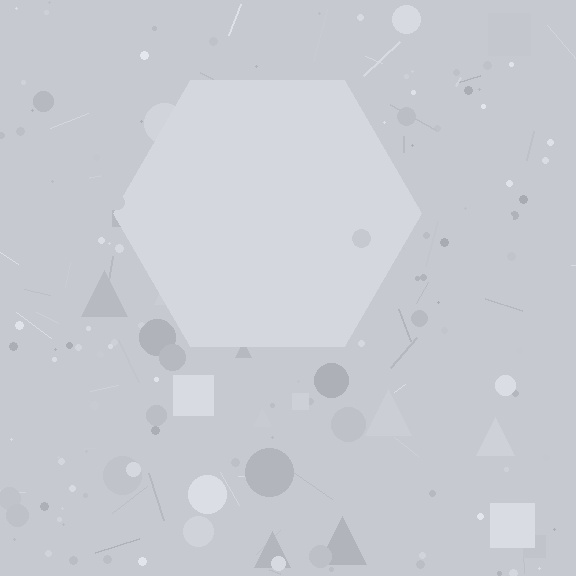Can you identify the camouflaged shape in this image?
The camouflaged shape is a hexagon.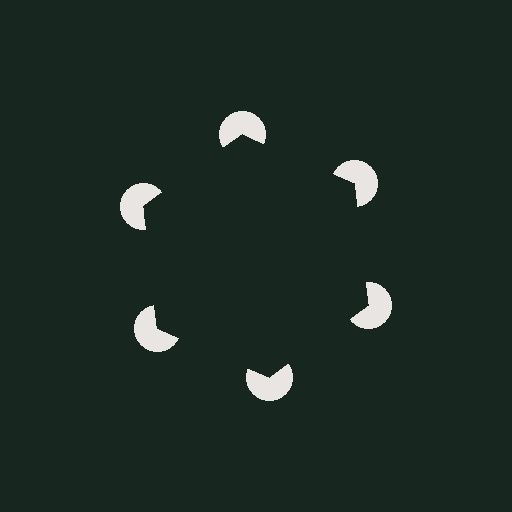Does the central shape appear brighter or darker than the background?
It typically appears slightly darker than the background, even though no actual brightness change is drawn.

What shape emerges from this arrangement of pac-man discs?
An illusory hexagon — its edges are inferred from the aligned wedge cuts in the pac-man discs, not physically drawn.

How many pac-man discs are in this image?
There are 6 — one at each vertex of the illusory hexagon.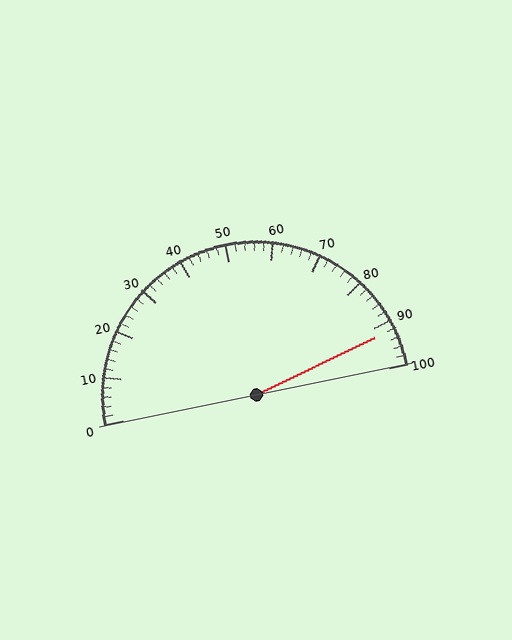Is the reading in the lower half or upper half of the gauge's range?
The reading is in the upper half of the range (0 to 100).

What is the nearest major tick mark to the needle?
The nearest major tick mark is 90.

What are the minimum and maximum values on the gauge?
The gauge ranges from 0 to 100.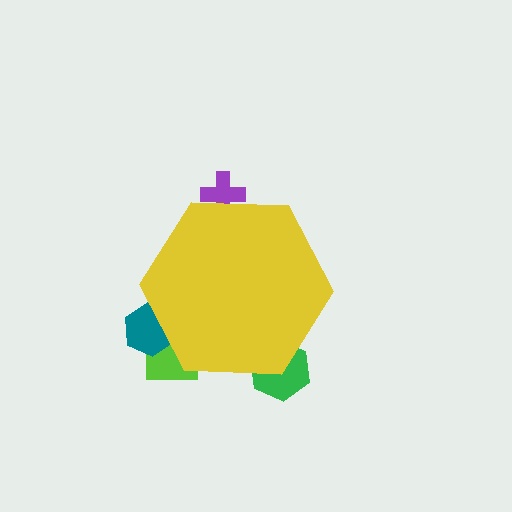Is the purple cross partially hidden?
Yes, the purple cross is partially hidden behind the yellow hexagon.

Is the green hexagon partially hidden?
Yes, the green hexagon is partially hidden behind the yellow hexagon.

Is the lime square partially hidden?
Yes, the lime square is partially hidden behind the yellow hexagon.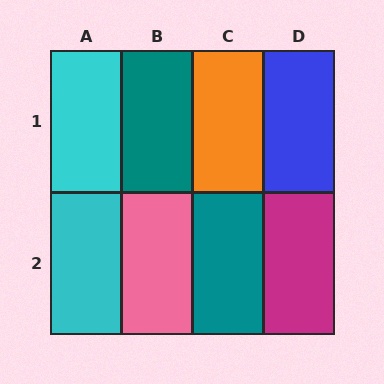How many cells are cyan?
2 cells are cyan.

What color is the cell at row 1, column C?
Orange.